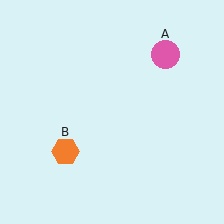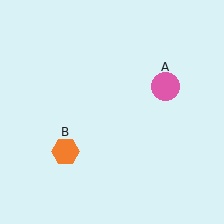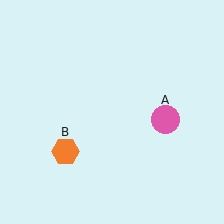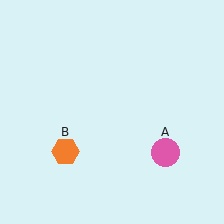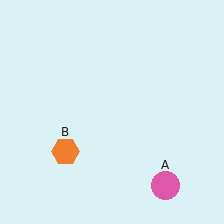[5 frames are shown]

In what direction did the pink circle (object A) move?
The pink circle (object A) moved down.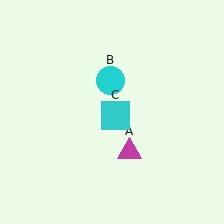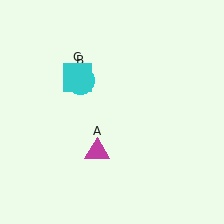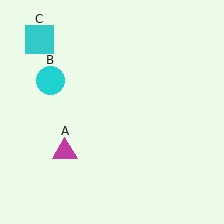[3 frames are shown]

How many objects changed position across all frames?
3 objects changed position: magenta triangle (object A), cyan circle (object B), cyan square (object C).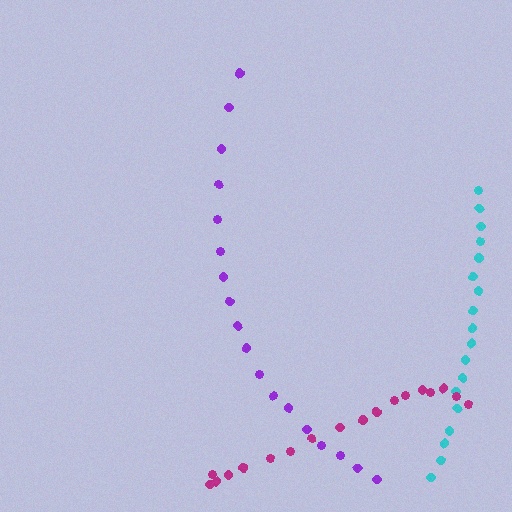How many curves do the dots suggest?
There are 3 distinct paths.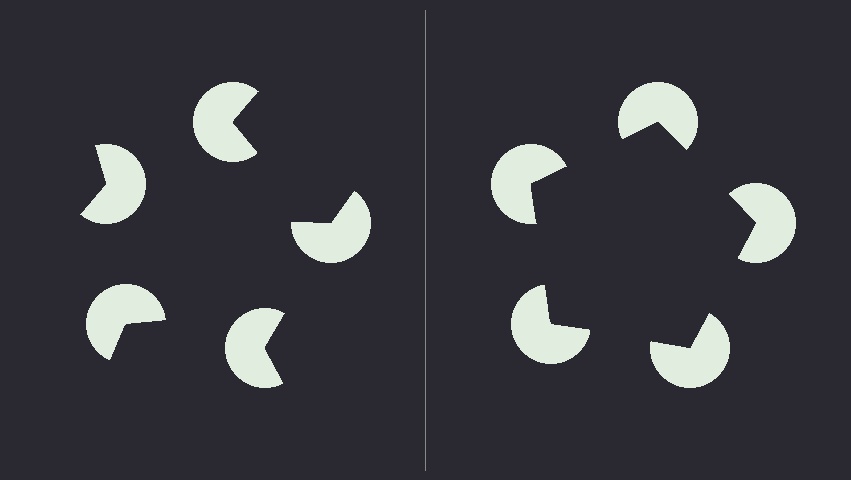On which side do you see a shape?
An illusory pentagon appears on the right side. On the left side the wedge cuts are rotated, so no coherent shape forms.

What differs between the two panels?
The pac-man discs are positioned identically on both sides; only the wedge orientations differ. On the right they align to a pentagon; on the left they are misaligned.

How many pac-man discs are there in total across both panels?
10 — 5 on each side.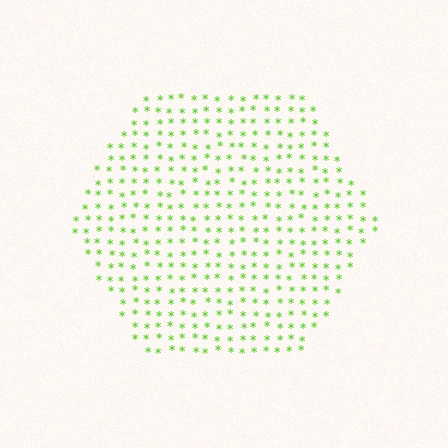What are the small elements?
The small elements are asterisks.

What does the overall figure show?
The overall figure shows a hexagon.